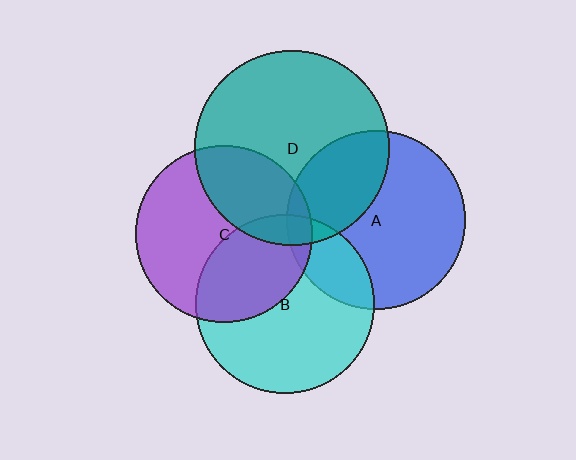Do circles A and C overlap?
Yes.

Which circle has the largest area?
Circle D (teal).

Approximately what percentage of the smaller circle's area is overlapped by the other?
Approximately 5%.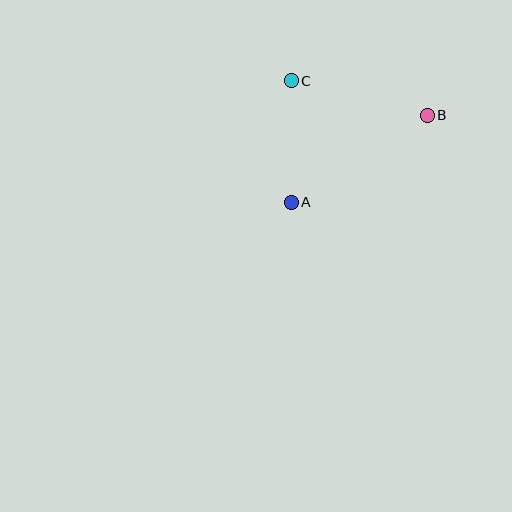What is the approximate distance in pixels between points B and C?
The distance between B and C is approximately 140 pixels.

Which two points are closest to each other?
Points A and C are closest to each other.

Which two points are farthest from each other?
Points A and B are farthest from each other.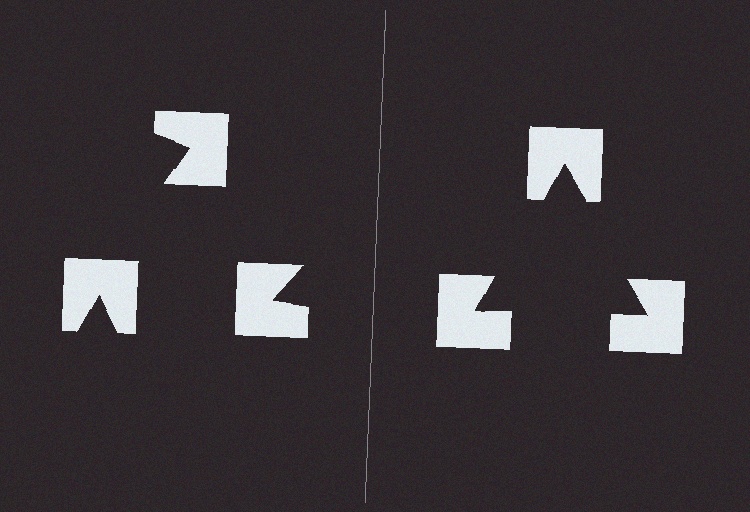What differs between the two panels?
The notched squares are positioned identically on both sides; only the wedge orientations differ. On the right they align to a triangle; on the left they are misaligned.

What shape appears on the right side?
An illusory triangle.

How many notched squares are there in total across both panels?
6 — 3 on each side.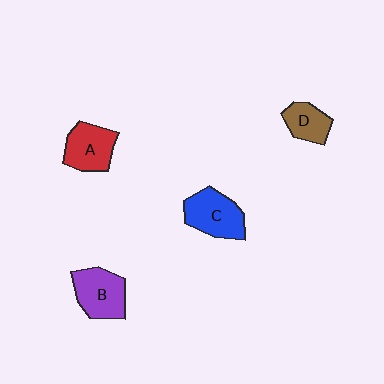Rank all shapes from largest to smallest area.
From largest to smallest: C (blue), B (purple), A (red), D (brown).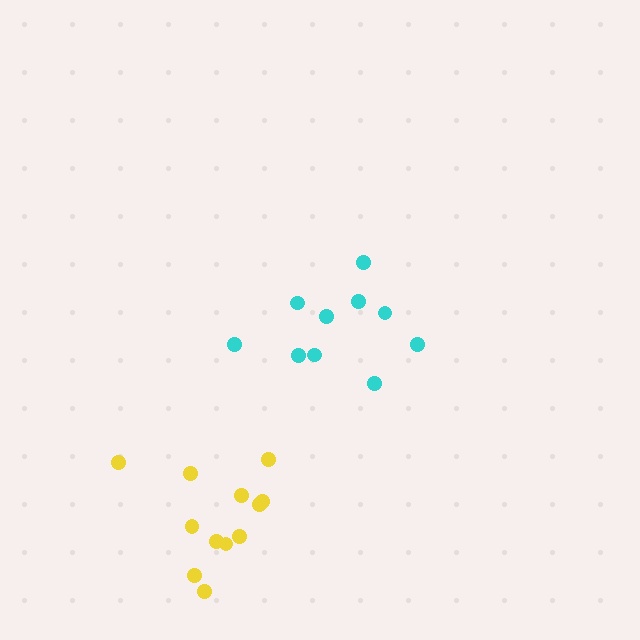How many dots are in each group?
Group 1: 10 dots, Group 2: 12 dots (22 total).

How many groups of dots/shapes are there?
There are 2 groups.